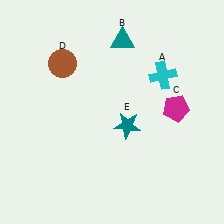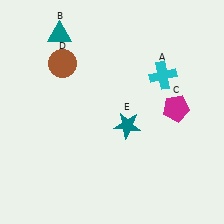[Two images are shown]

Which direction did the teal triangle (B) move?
The teal triangle (B) moved left.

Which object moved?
The teal triangle (B) moved left.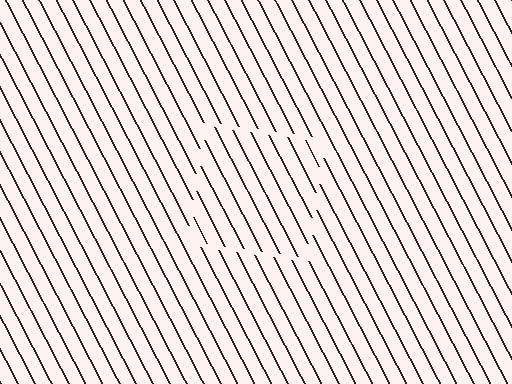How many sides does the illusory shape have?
4 sides — the line-ends trace a square.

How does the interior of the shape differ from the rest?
The interior of the shape contains the same grating, shifted by half a period — the contour is defined by the phase discontinuity where line-ends from the inner and outer gratings abut.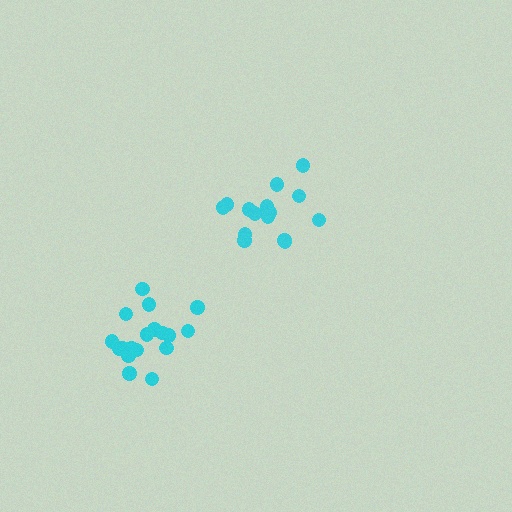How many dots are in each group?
Group 1: 18 dots, Group 2: 15 dots (33 total).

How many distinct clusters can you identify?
There are 2 distinct clusters.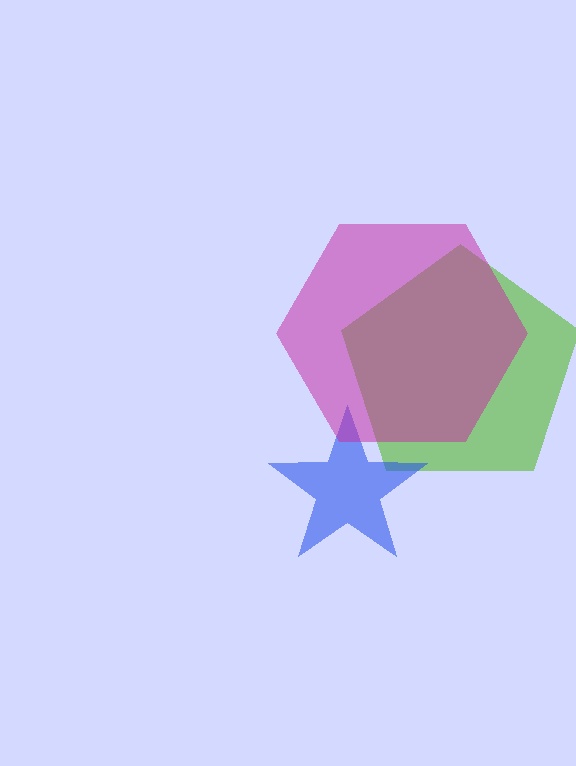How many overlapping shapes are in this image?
There are 3 overlapping shapes in the image.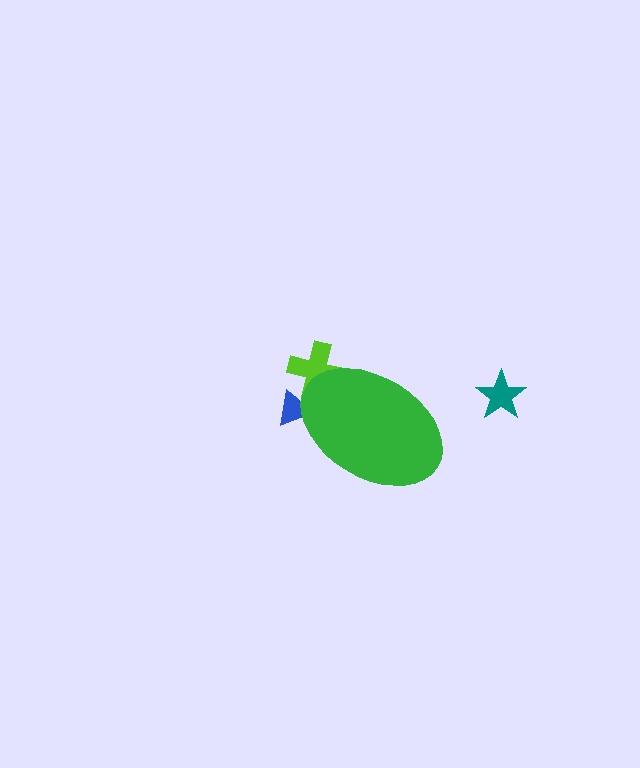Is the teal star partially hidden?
No, the teal star is fully visible.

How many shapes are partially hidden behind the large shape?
2 shapes are partially hidden.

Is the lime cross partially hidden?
Yes, the lime cross is partially hidden behind the green ellipse.